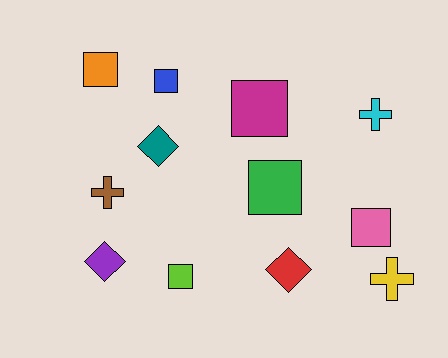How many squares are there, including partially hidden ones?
There are 6 squares.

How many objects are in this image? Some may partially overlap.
There are 12 objects.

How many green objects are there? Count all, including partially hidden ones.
There is 1 green object.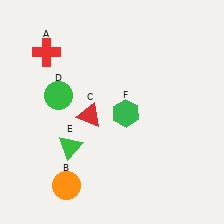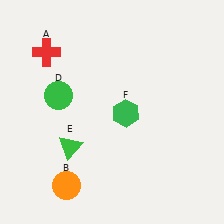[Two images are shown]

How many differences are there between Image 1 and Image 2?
There is 1 difference between the two images.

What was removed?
The red triangle (C) was removed in Image 2.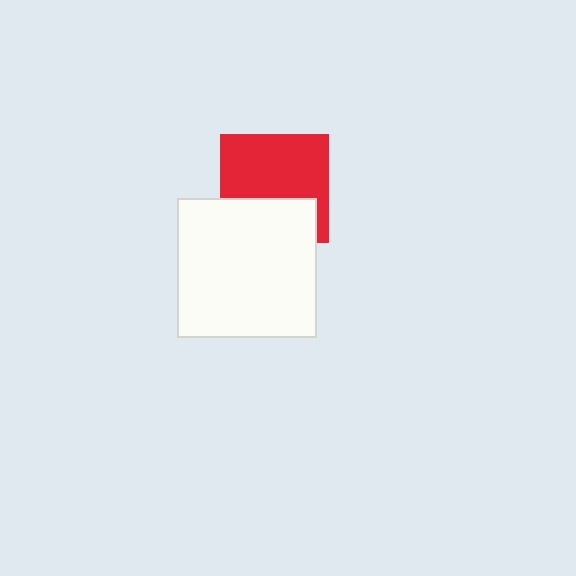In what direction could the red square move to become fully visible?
The red square could move up. That would shift it out from behind the white square entirely.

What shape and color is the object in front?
The object in front is a white square.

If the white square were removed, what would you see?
You would see the complete red square.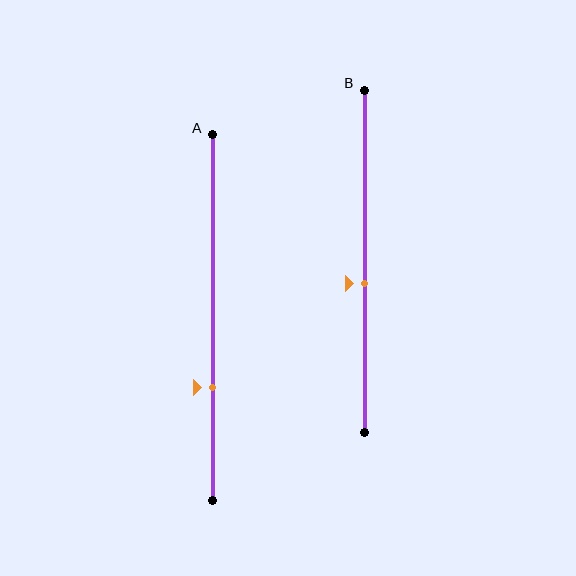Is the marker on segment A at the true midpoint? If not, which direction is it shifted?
No, the marker on segment A is shifted downward by about 19% of the segment length.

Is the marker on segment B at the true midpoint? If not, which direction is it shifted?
No, the marker on segment B is shifted downward by about 6% of the segment length.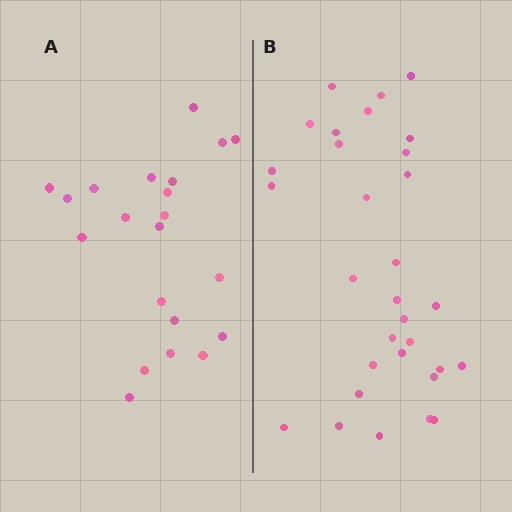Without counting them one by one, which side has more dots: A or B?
Region B (the right region) has more dots.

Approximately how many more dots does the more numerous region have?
Region B has roughly 10 or so more dots than region A.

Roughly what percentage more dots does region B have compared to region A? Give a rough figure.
About 50% more.